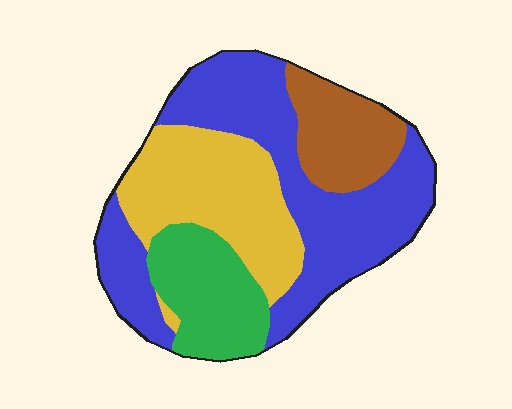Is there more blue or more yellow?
Blue.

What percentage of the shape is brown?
Brown takes up about one eighth (1/8) of the shape.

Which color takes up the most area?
Blue, at roughly 45%.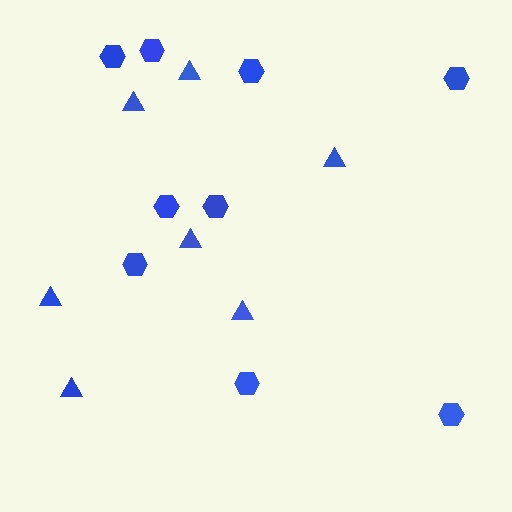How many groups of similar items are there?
There are 2 groups: one group of triangles (7) and one group of hexagons (9).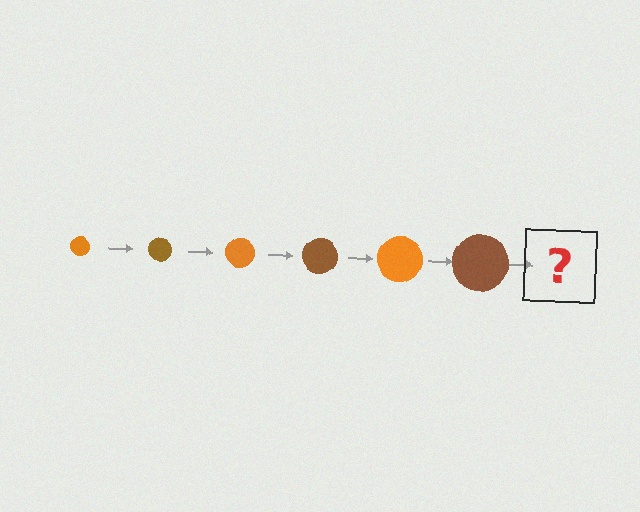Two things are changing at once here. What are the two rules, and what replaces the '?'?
The two rules are that the circle grows larger each step and the color cycles through orange and brown. The '?' should be an orange circle, larger than the previous one.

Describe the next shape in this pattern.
It should be an orange circle, larger than the previous one.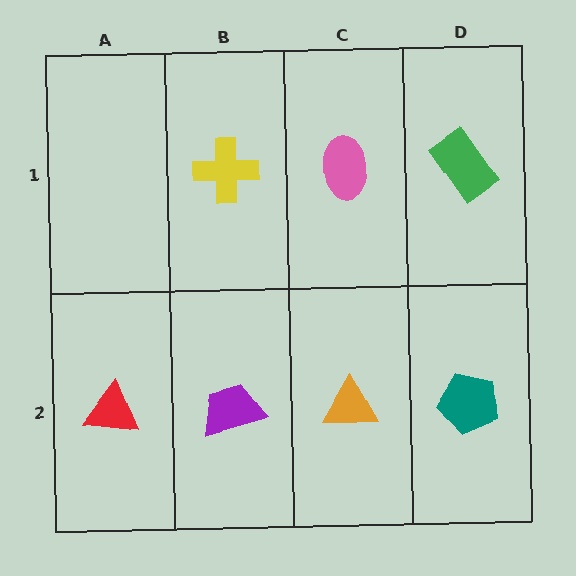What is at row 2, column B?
A purple trapezoid.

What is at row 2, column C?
An orange triangle.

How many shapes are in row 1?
3 shapes.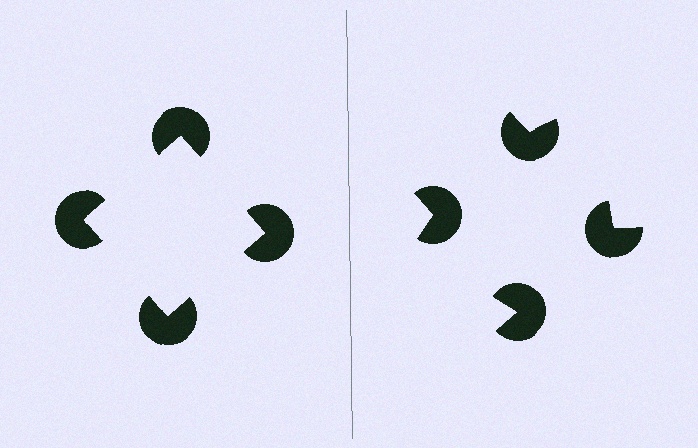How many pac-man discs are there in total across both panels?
8 — 4 on each side.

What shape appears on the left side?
An illusory square.